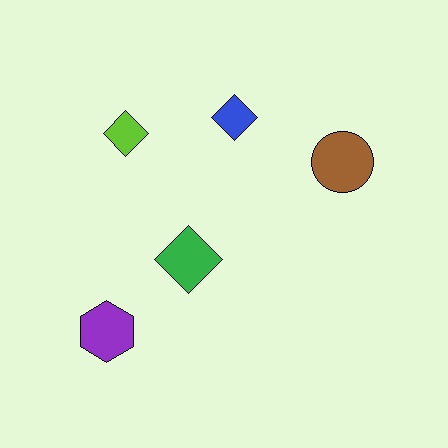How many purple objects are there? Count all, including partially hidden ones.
There is 1 purple object.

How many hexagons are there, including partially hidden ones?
There is 1 hexagon.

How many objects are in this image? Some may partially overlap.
There are 5 objects.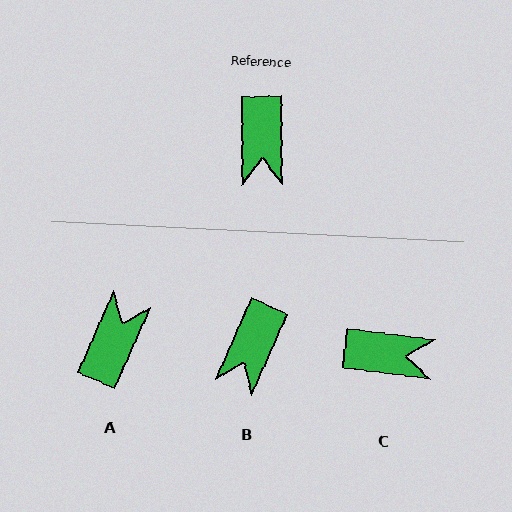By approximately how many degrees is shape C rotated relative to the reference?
Approximately 82 degrees counter-clockwise.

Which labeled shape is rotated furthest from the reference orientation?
A, about 156 degrees away.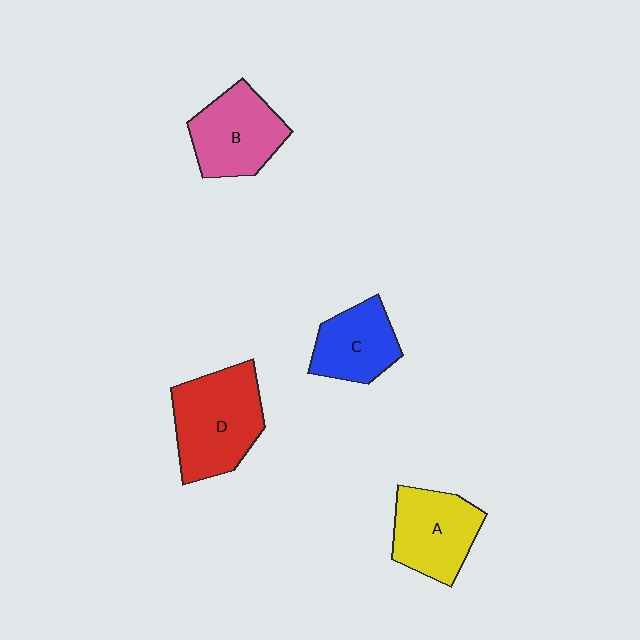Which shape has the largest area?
Shape D (red).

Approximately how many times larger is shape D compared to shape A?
Approximately 1.3 times.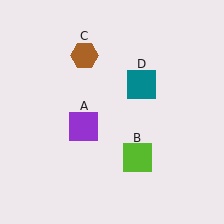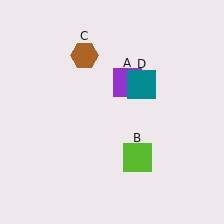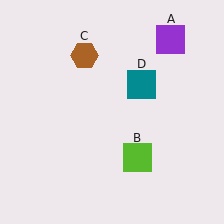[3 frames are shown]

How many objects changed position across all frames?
1 object changed position: purple square (object A).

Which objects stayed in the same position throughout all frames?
Lime square (object B) and brown hexagon (object C) and teal square (object D) remained stationary.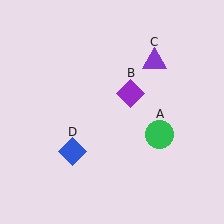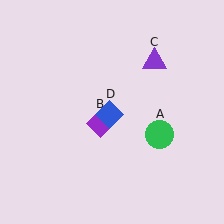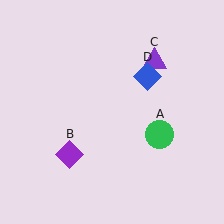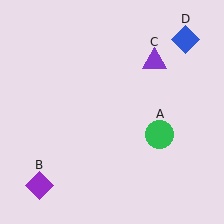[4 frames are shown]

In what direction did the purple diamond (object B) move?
The purple diamond (object B) moved down and to the left.